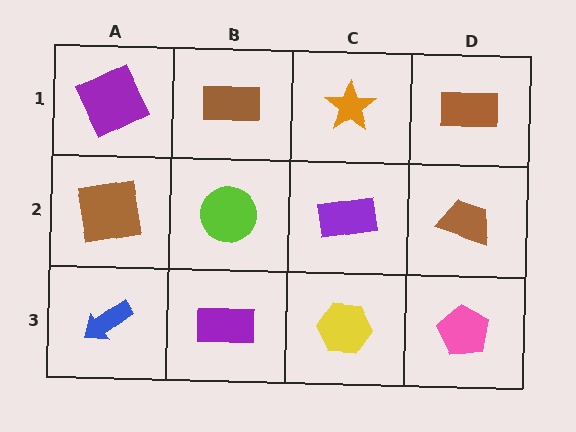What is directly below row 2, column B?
A purple rectangle.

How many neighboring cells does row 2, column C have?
4.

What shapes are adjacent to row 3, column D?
A brown trapezoid (row 2, column D), a yellow hexagon (row 3, column C).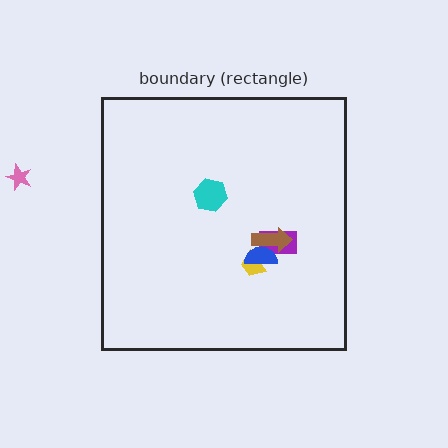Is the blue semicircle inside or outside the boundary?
Inside.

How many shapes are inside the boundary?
5 inside, 1 outside.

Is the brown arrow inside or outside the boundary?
Inside.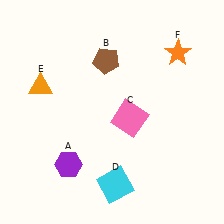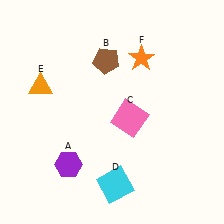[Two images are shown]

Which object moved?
The orange star (F) moved left.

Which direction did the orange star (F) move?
The orange star (F) moved left.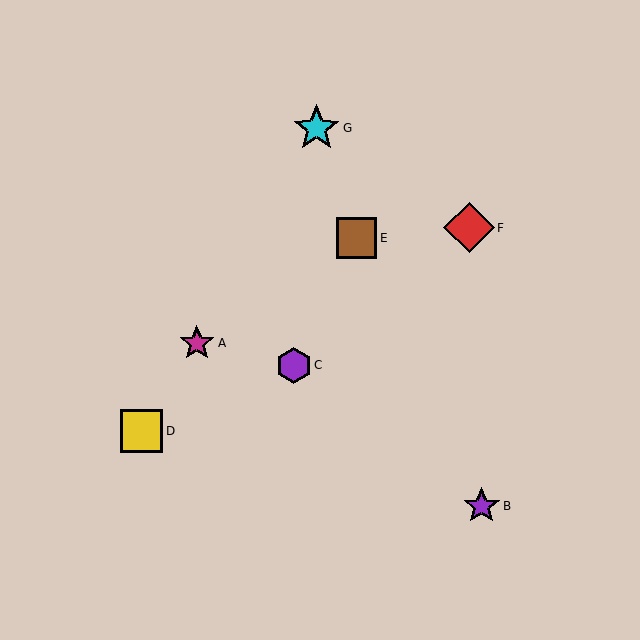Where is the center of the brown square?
The center of the brown square is at (357, 238).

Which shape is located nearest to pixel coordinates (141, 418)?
The yellow square (labeled D) at (142, 431) is nearest to that location.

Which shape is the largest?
The red diamond (labeled F) is the largest.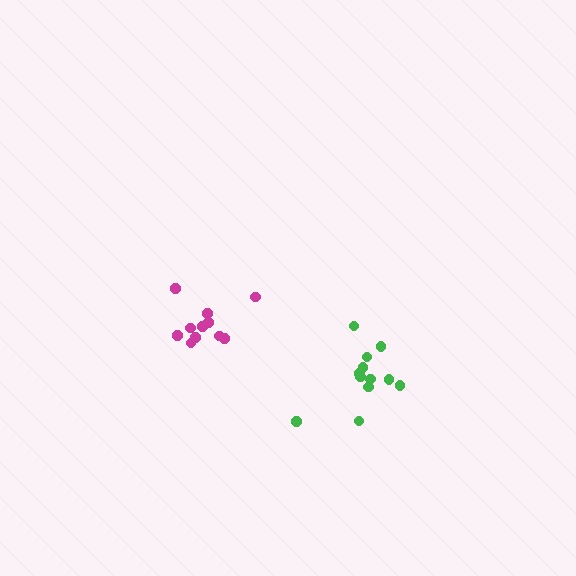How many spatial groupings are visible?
There are 2 spatial groupings.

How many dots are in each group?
Group 1: 12 dots, Group 2: 11 dots (23 total).